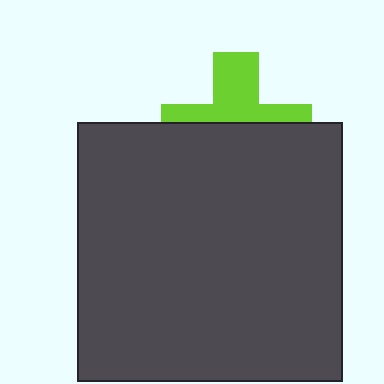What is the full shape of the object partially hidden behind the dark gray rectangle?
The partially hidden object is a lime cross.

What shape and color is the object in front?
The object in front is a dark gray rectangle.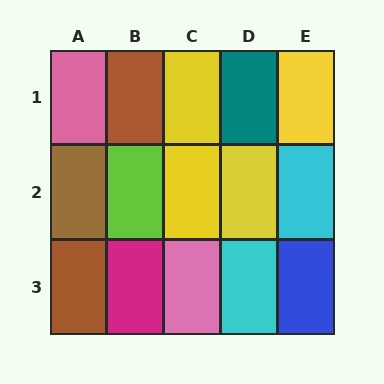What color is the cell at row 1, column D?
Teal.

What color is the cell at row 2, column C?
Yellow.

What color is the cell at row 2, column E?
Cyan.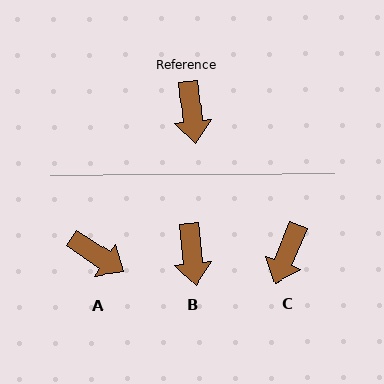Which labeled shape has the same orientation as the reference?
B.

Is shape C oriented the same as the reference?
No, it is off by about 28 degrees.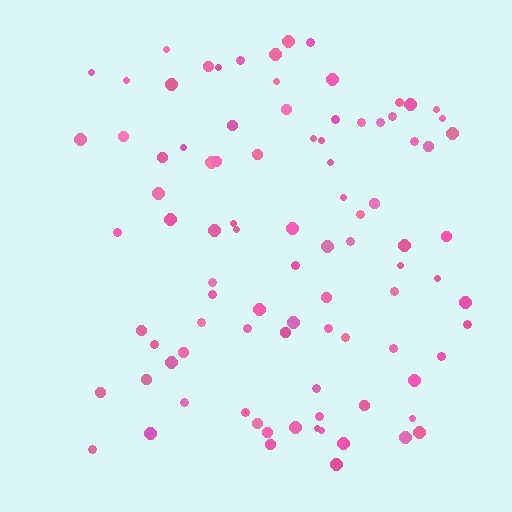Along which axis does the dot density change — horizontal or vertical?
Horizontal.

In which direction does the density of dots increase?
From left to right, with the right side densest.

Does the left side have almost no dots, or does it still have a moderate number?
Still a moderate number, just noticeably fewer than the right.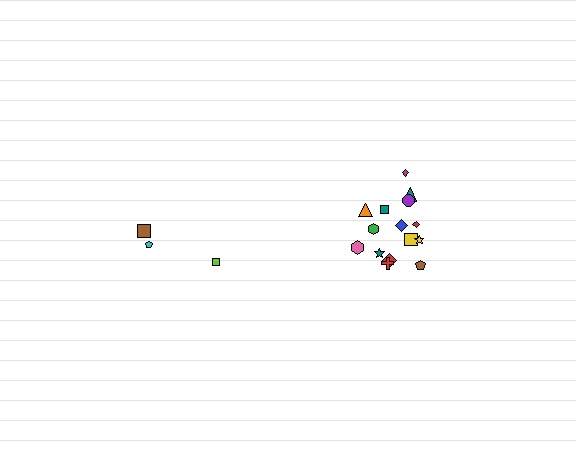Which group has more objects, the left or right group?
The right group.